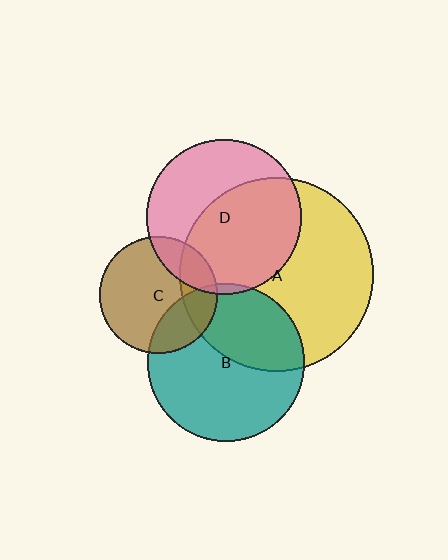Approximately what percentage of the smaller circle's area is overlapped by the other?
Approximately 20%.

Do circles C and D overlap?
Yes.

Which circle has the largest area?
Circle A (yellow).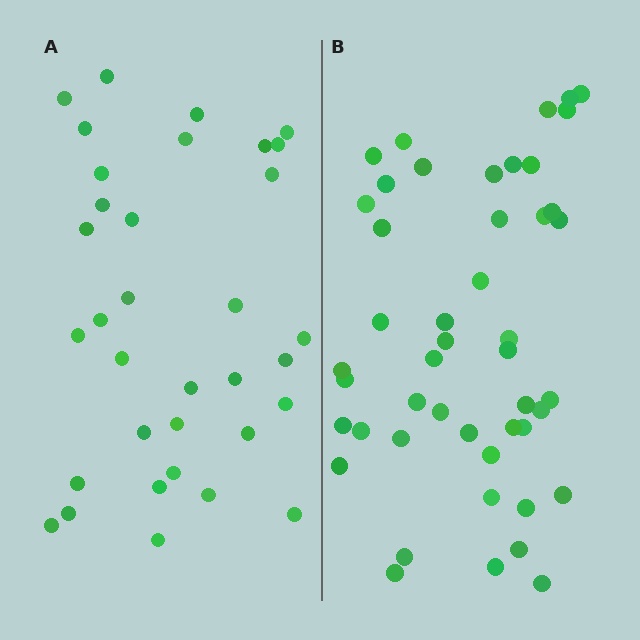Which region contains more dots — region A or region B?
Region B (the right region) has more dots.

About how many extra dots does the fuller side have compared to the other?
Region B has approximately 15 more dots than region A.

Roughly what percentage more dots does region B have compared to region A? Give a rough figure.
About 40% more.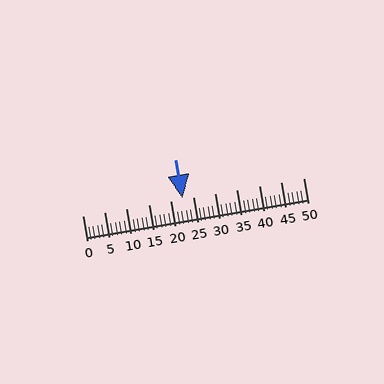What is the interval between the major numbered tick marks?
The major tick marks are spaced 5 units apart.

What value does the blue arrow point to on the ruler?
The blue arrow points to approximately 23.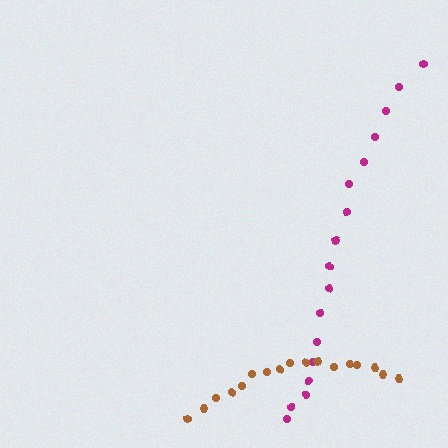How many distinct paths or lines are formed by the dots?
There are 2 distinct paths.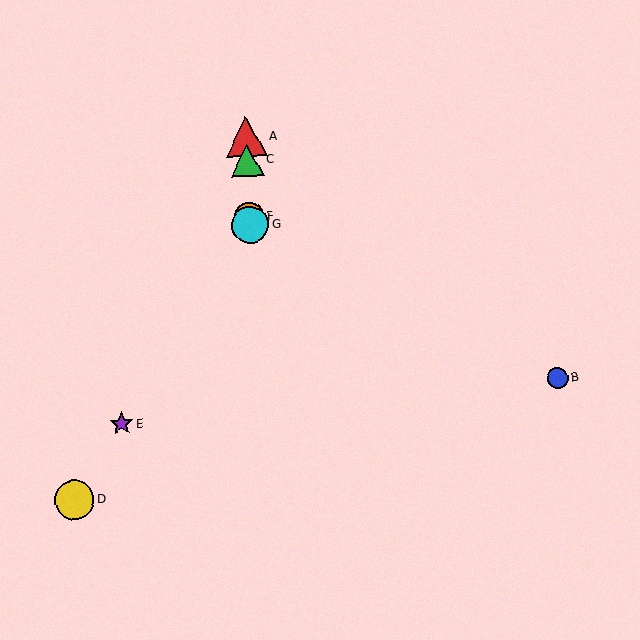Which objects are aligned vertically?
Objects A, C, F, G are aligned vertically.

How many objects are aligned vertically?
4 objects (A, C, F, G) are aligned vertically.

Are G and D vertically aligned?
No, G is at x≈250 and D is at x≈74.